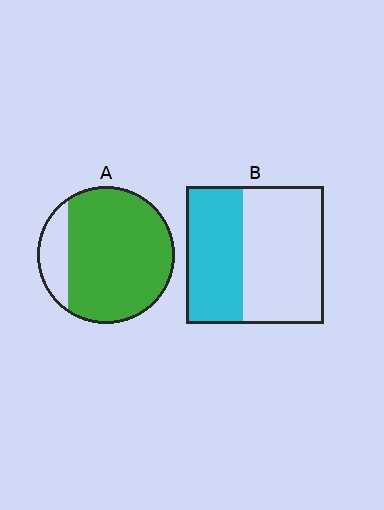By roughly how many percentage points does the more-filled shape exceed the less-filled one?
By roughly 40 percentage points (A over B).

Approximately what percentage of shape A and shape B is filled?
A is approximately 85% and B is approximately 40%.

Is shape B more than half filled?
No.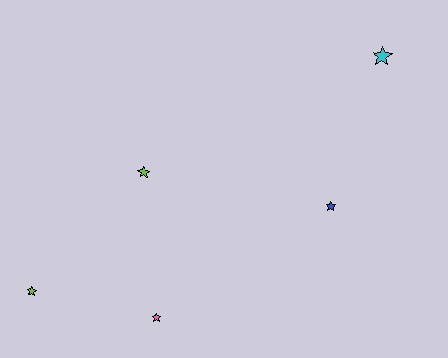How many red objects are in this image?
There are no red objects.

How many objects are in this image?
There are 5 objects.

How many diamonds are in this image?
There are no diamonds.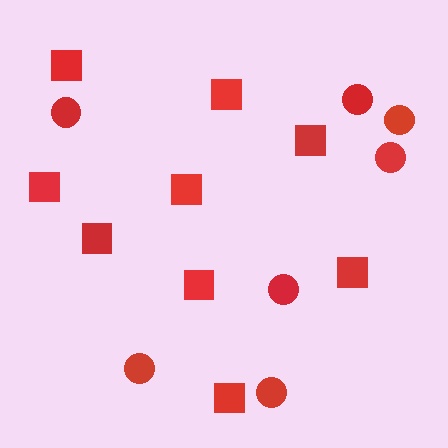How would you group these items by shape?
There are 2 groups: one group of circles (7) and one group of squares (9).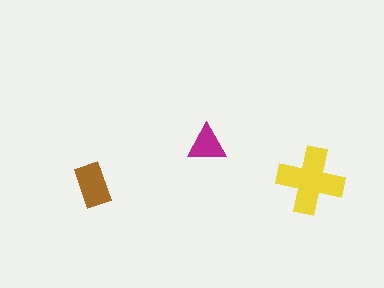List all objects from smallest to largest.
The magenta triangle, the brown rectangle, the yellow cross.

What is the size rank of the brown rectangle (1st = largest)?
2nd.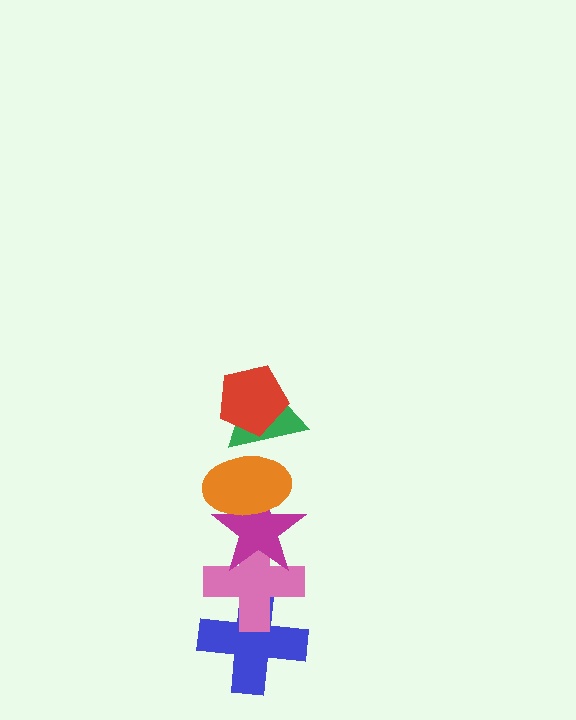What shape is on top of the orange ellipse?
The green triangle is on top of the orange ellipse.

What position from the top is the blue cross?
The blue cross is 6th from the top.